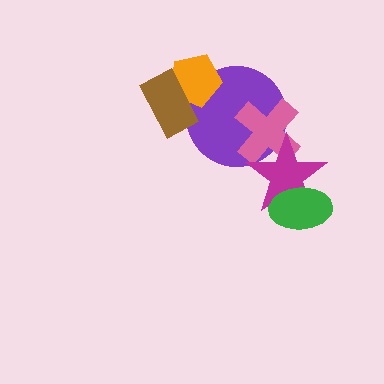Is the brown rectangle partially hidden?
No, no other shape covers it.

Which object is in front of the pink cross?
The magenta star is in front of the pink cross.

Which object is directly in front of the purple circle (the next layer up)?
The pink cross is directly in front of the purple circle.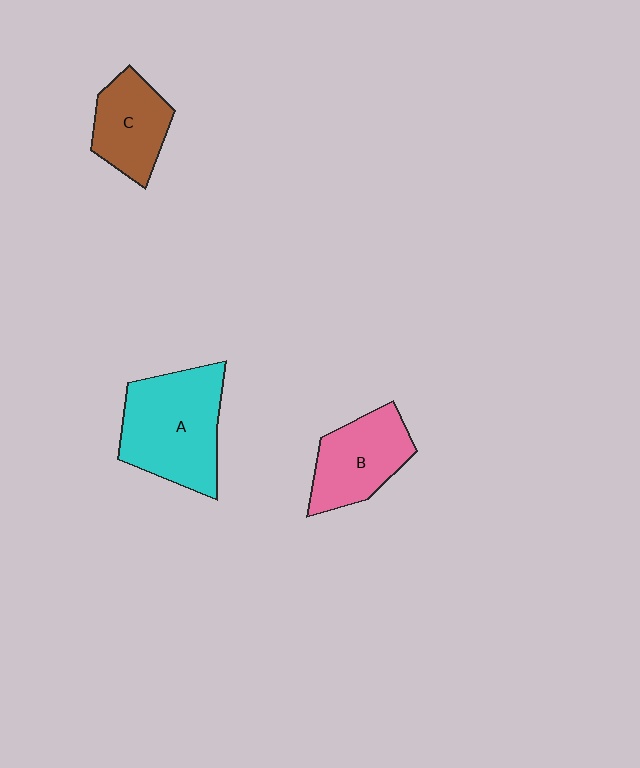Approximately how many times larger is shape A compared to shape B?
Approximately 1.4 times.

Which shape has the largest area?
Shape A (cyan).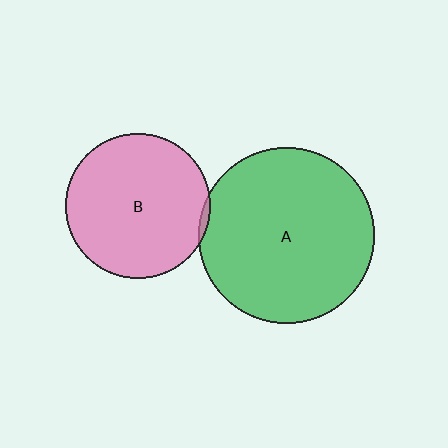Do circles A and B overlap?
Yes.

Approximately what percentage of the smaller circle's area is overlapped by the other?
Approximately 5%.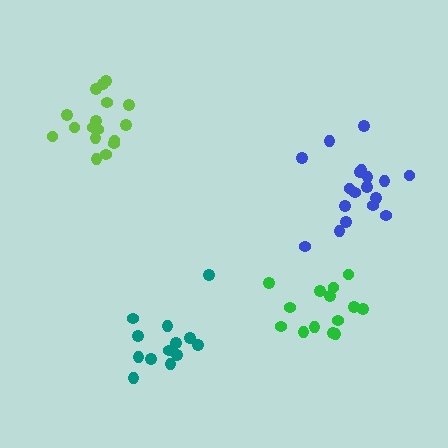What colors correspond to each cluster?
The clusters are colored: teal, blue, lime, green.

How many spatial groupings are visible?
There are 4 spatial groupings.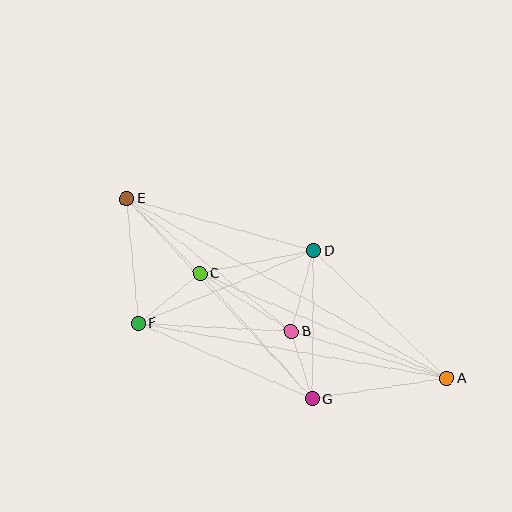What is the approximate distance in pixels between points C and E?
The distance between C and E is approximately 104 pixels.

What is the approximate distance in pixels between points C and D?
The distance between C and D is approximately 116 pixels.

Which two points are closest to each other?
Points B and G are closest to each other.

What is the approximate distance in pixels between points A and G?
The distance between A and G is approximately 137 pixels.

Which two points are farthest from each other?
Points A and E are farthest from each other.